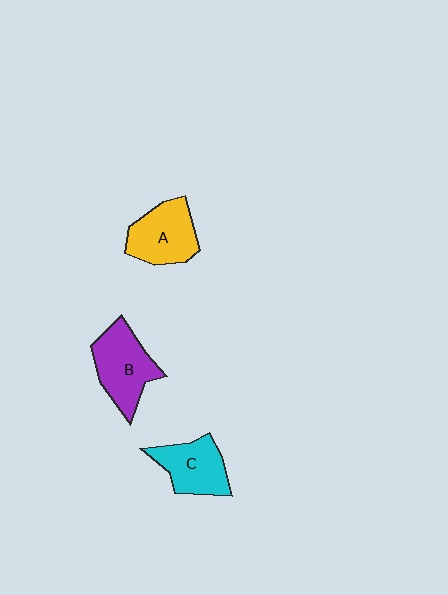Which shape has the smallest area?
Shape C (cyan).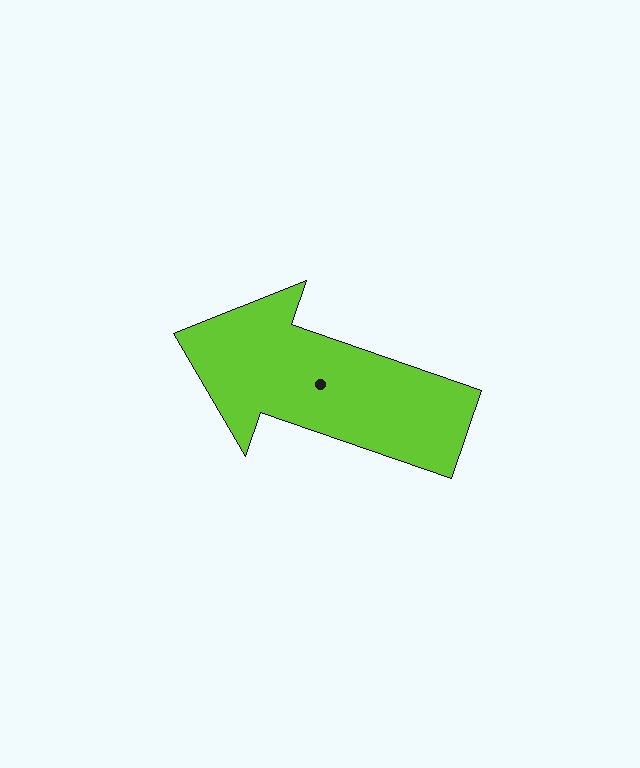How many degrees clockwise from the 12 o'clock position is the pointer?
Approximately 289 degrees.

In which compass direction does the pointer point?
West.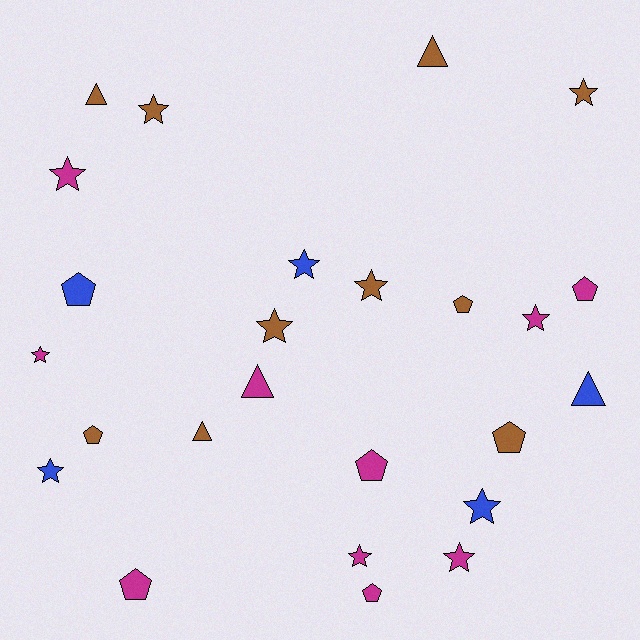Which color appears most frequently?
Magenta, with 10 objects.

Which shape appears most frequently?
Star, with 12 objects.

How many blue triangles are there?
There is 1 blue triangle.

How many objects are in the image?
There are 25 objects.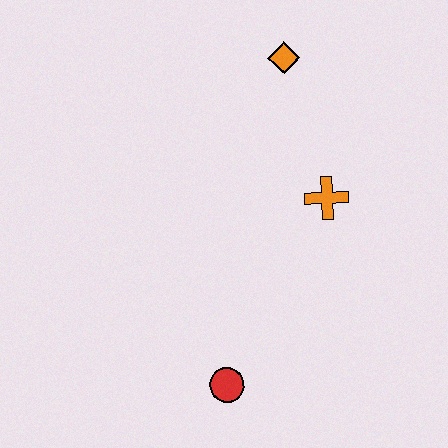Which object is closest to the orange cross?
The orange diamond is closest to the orange cross.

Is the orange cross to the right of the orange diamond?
Yes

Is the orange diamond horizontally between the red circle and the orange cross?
Yes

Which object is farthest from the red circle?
The orange diamond is farthest from the red circle.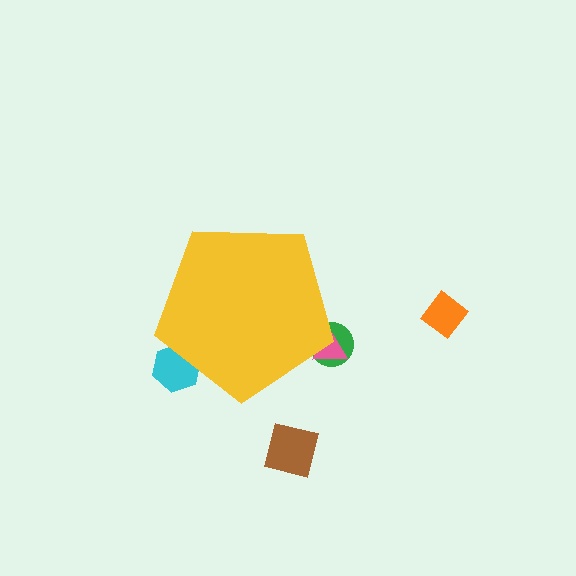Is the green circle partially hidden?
Yes, the green circle is partially hidden behind the yellow pentagon.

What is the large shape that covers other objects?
A yellow pentagon.